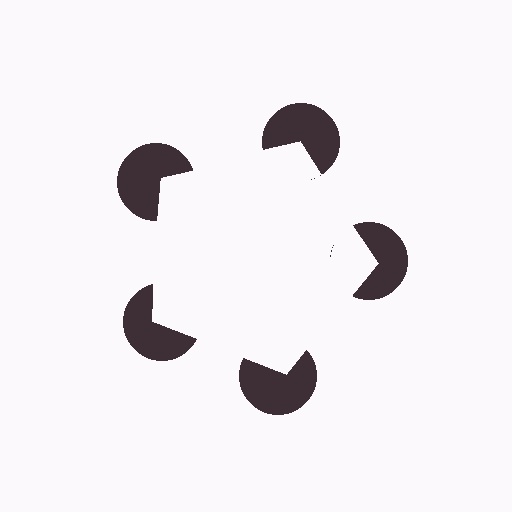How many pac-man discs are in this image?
There are 5 — one at each vertex of the illusory pentagon.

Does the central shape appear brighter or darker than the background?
It typically appears slightly brighter than the background, even though no actual brightness change is drawn.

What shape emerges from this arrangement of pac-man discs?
An illusory pentagon — its edges are inferred from the aligned wedge cuts in the pac-man discs, not physically drawn.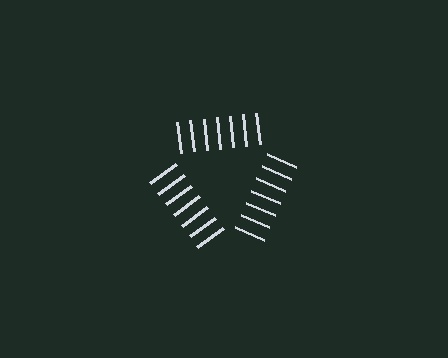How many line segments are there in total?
21 — 7 along each of the 3 edges.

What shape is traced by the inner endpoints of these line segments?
An illusory triangle — the line segments terminate on its edges but no continuous stroke is drawn.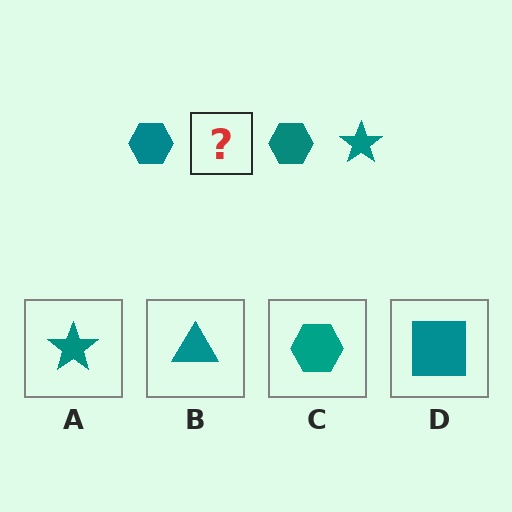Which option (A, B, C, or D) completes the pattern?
A.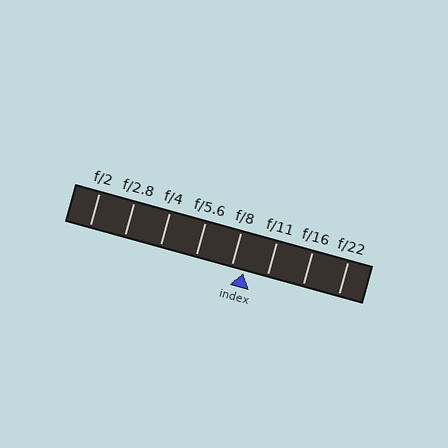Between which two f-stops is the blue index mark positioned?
The index mark is between f/8 and f/11.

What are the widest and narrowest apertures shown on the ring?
The widest aperture shown is f/2 and the narrowest is f/22.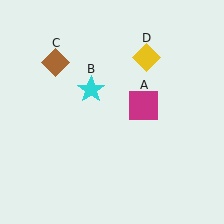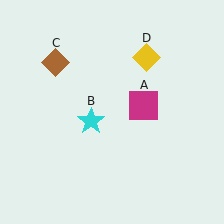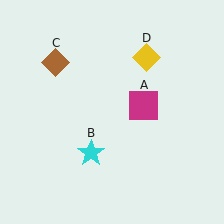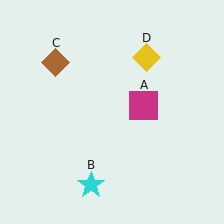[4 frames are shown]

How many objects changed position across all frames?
1 object changed position: cyan star (object B).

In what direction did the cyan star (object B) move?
The cyan star (object B) moved down.